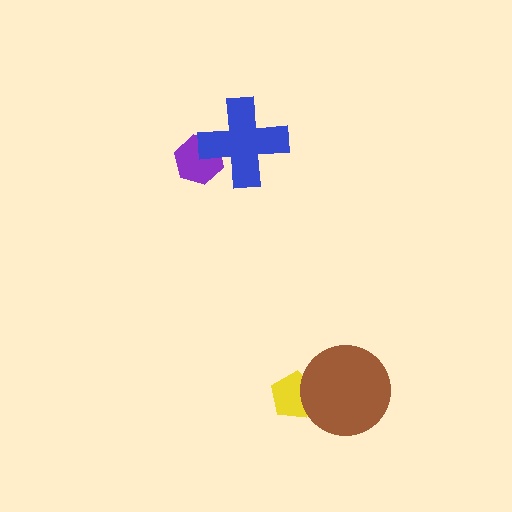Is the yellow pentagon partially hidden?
Yes, it is partially covered by another shape.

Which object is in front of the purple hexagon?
The blue cross is in front of the purple hexagon.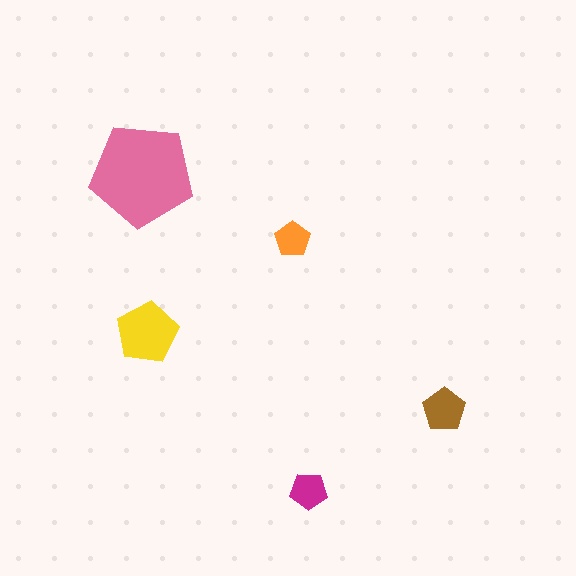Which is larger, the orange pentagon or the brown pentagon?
The brown one.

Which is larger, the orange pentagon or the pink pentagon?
The pink one.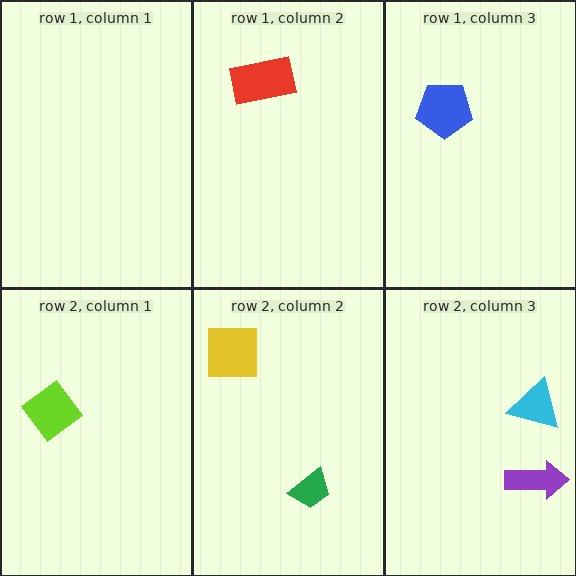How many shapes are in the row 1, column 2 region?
1.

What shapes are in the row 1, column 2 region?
The red rectangle.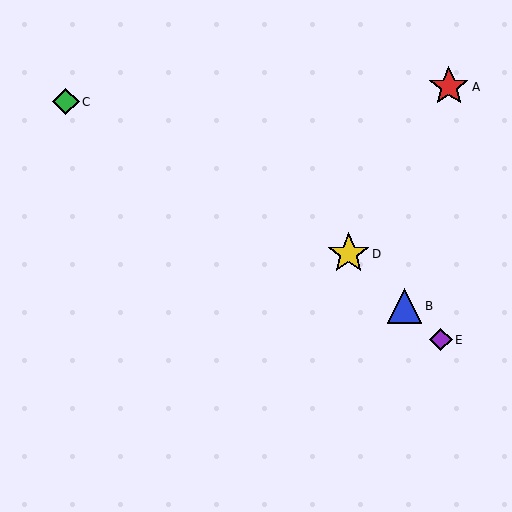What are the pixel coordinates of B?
Object B is at (405, 306).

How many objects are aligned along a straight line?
3 objects (B, D, E) are aligned along a straight line.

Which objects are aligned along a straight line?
Objects B, D, E are aligned along a straight line.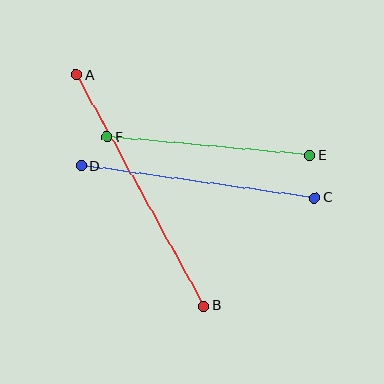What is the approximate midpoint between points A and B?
The midpoint is at approximately (140, 190) pixels.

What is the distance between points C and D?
The distance is approximately 236 pixels.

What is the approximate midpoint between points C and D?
The midpoint is at approximately (198, 182) pixels.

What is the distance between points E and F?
The distance is approximately 203 pixels.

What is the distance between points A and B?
The distance is approximately 264 pixels.